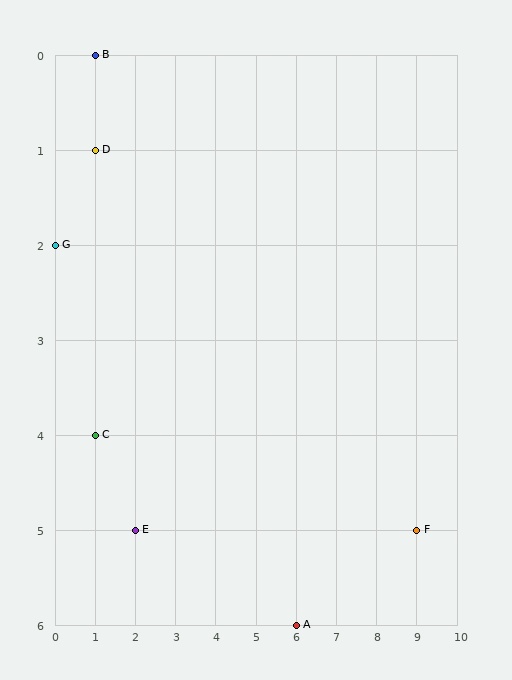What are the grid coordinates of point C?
Point C is at grid coordinates (1, 4).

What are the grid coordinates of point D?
Point D is at grid coordinates (1, 1).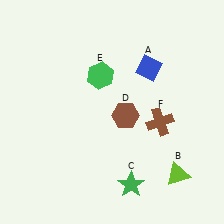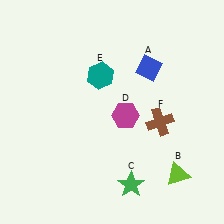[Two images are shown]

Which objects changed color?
D changed from brown to magenta. E changed from green to teal.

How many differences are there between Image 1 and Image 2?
There are 2 differences between the two images.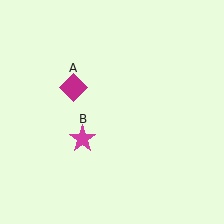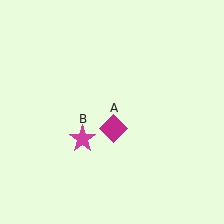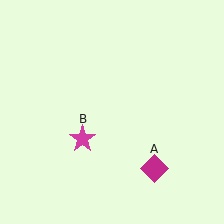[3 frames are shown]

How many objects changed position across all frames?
1 object changed position: magenta diamond (object A).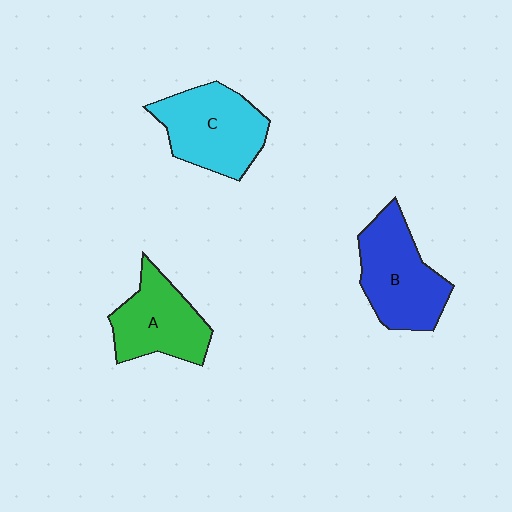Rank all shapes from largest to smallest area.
From largest to smallest: C (cyan), B (blue), A (green).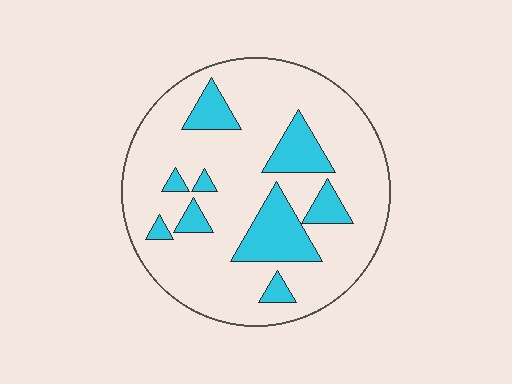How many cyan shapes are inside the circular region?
9.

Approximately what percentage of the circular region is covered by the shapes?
Approximately 20%.